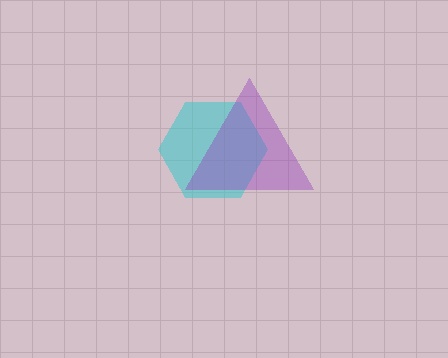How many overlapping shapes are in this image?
There are 2 overlapping shapes in the image.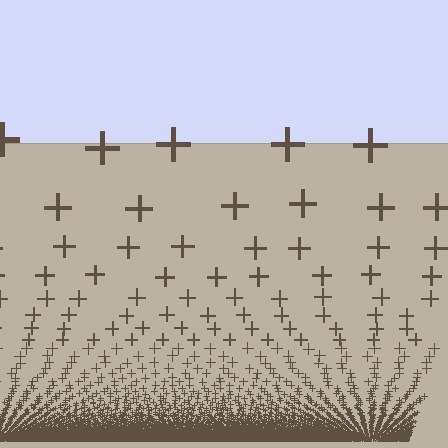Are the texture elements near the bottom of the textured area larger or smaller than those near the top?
Smaller. The gradient is inverted — elements near the bottom are smaller and denser.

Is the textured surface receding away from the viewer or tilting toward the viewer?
The surface appears to tilt toward the viewer. Texture elements get larger and sparser toward the top.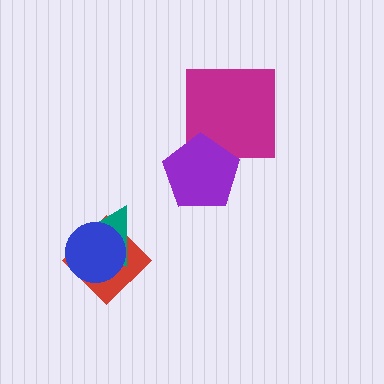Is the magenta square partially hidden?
Yes, it is partially covered by another shape.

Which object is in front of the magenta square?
The purple pentagon is in front of the magenta square.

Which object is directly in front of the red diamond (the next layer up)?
The teal triangle is directly in front of the red diamond.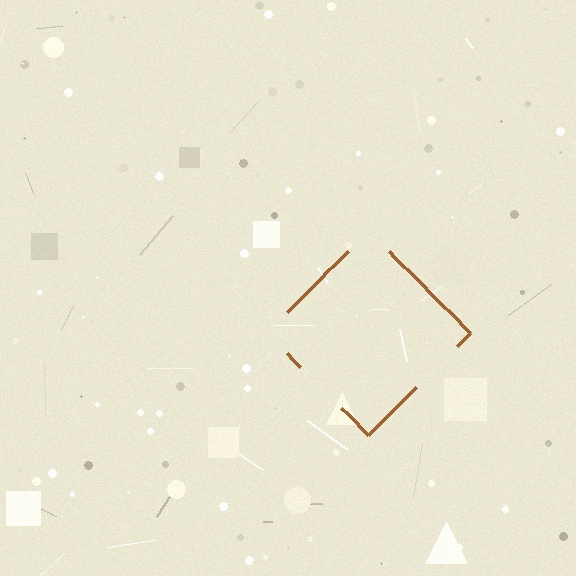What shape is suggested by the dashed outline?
The dashed outline suggests a diamond.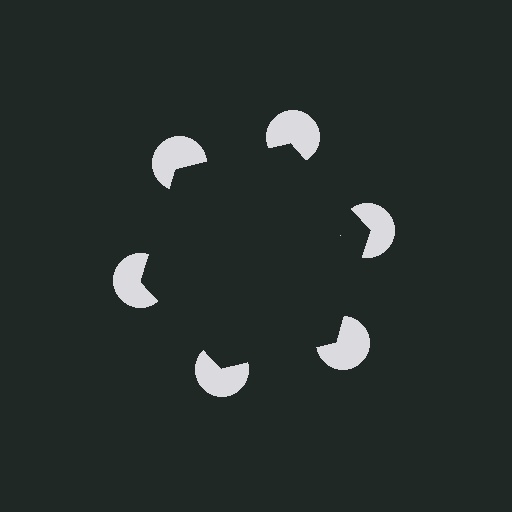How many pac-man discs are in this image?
There are 6 — one at each vertex of the illusory hexagon.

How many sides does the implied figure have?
6 sides.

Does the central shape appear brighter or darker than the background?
It typically appears slightly darker than the background, even though no actual brightness change is drawn.